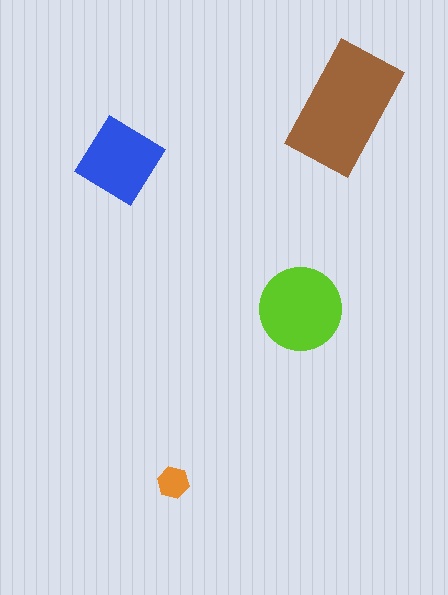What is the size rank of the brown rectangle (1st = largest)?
1st.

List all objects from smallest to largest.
The orange hexagon, the blue diamond, the lime circle, the brown rectangle.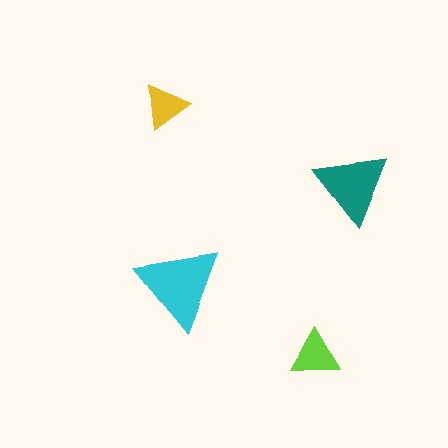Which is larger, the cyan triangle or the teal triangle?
The cyan one.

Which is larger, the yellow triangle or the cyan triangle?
The cyan one.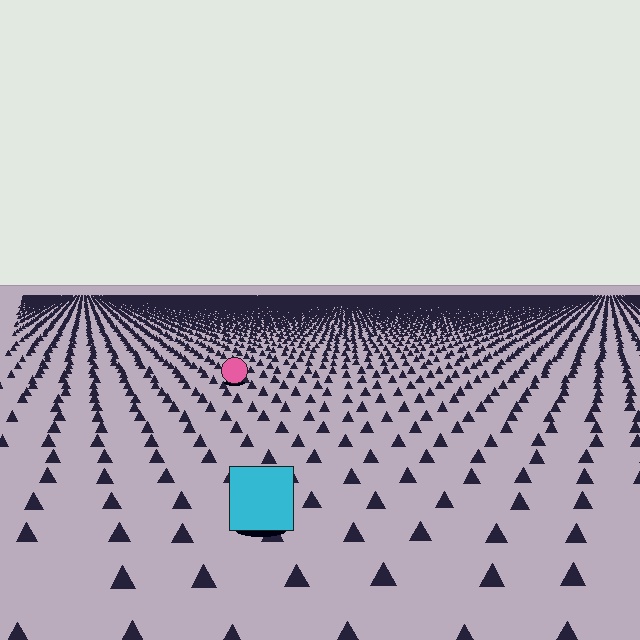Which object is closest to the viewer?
The cyan square is closest. The texture marks near it are larger and more spread out.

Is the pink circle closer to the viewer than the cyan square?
No. The cyan square is closer — you can tell from the texture gradient: the ground texture is coarser near it.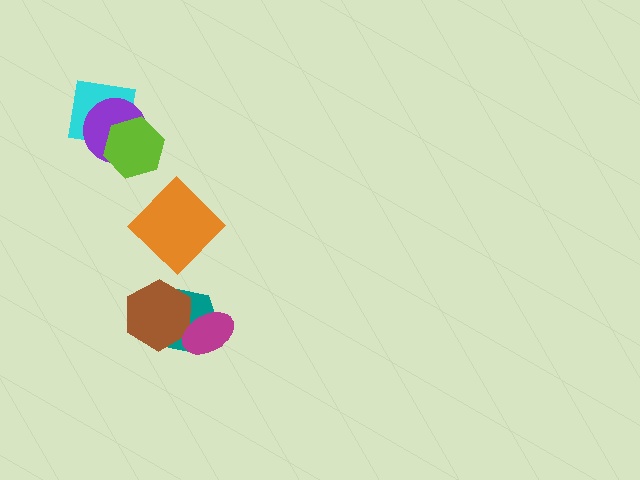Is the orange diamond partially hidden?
No, no other shape covers it.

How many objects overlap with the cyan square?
2 objects overlap with the cyan square.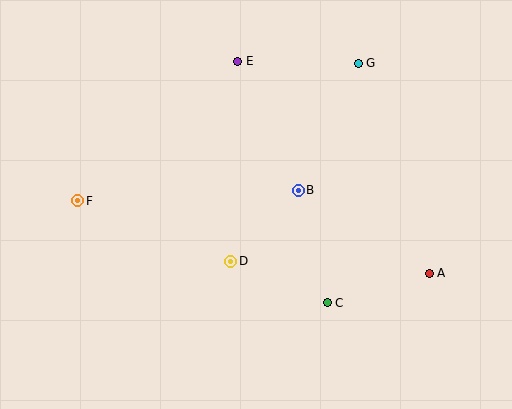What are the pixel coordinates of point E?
Point E is at (238, 61).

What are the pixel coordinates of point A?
Point A is at (429, 273).